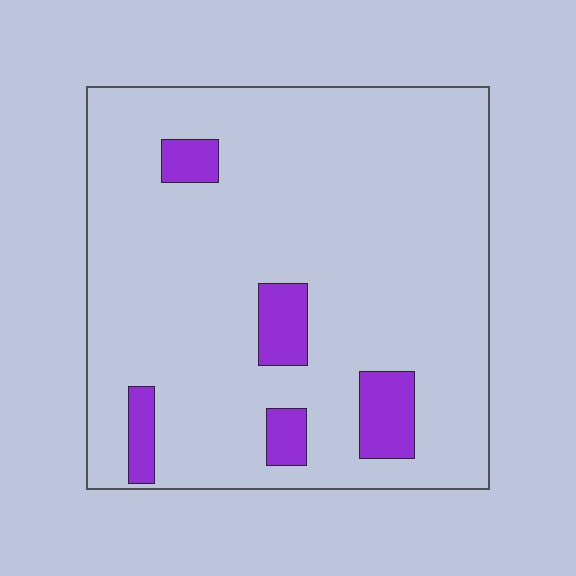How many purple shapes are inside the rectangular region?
5.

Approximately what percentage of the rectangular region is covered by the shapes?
Approximately 10%.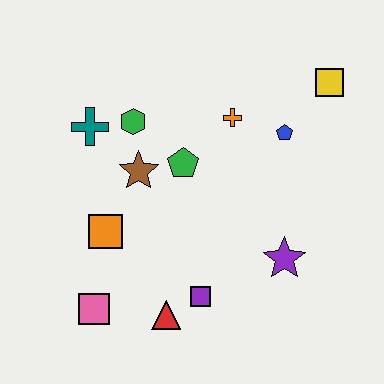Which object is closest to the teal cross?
The green hexagon is closest to the teal cross.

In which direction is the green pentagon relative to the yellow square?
The green pentagon is to the left of the yellow square.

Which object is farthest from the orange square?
The yellow square is farthest from the orange square.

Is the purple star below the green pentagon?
Yes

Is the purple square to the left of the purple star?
Yes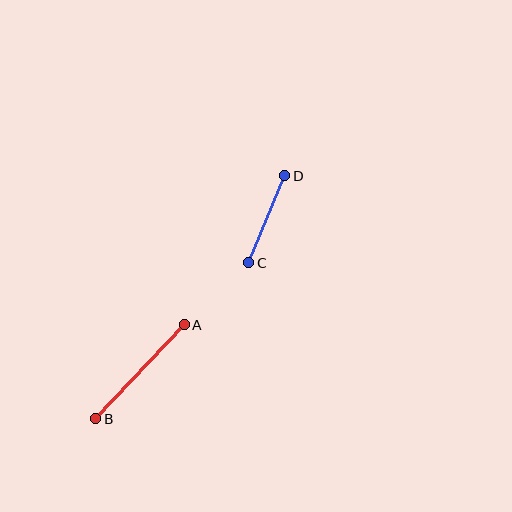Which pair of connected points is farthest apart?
Points A and B are farthest apart.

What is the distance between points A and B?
The distance is approximately 129 pixels.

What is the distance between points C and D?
The distance is approximately 94 pixels.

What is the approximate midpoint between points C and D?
The midpoint is at approximately (267, 219) pixels.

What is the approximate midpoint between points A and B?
The midpoint is at approximately (140, 372) pixels.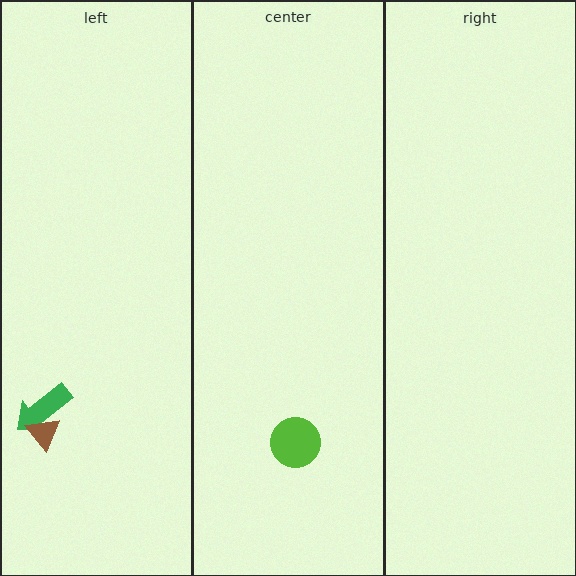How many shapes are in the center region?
1.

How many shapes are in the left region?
2.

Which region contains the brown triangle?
The left region.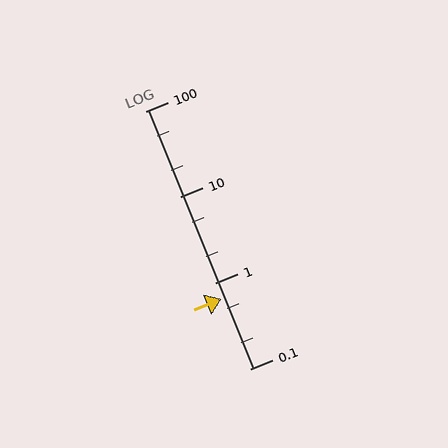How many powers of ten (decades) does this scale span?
The scale spans 3 decades, from 0.1 to 100.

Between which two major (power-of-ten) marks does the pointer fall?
The pointer is between 0.1 and 1.